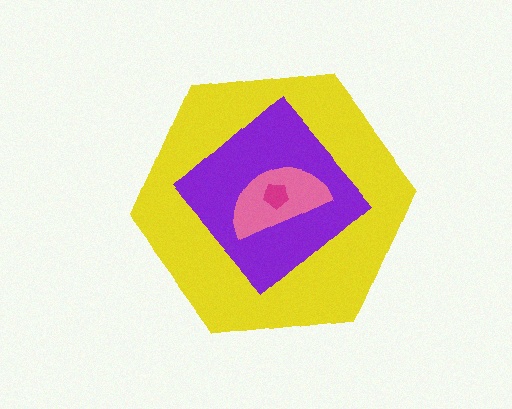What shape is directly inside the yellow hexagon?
The purple diamond.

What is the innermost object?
The magenta pentagon.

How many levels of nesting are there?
4.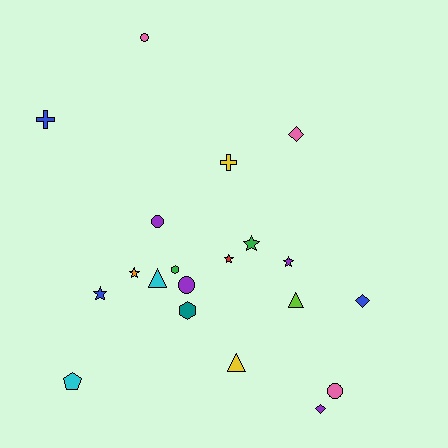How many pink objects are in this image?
There are 3 pink objects.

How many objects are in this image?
There are 20 objects.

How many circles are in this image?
There are 4 circles.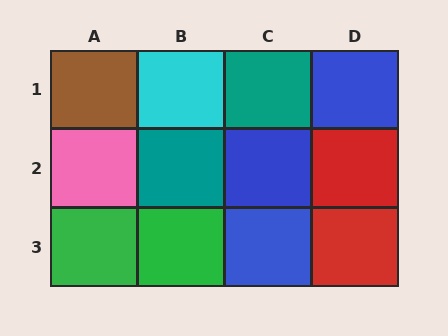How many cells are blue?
3 cells are blue.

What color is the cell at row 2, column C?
Blue.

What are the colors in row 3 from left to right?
Green, green, blue, red.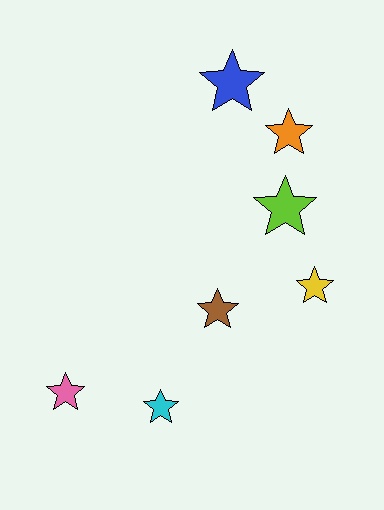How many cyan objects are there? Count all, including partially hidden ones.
There is 1 cyan object.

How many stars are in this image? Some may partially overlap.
There are 7 stars.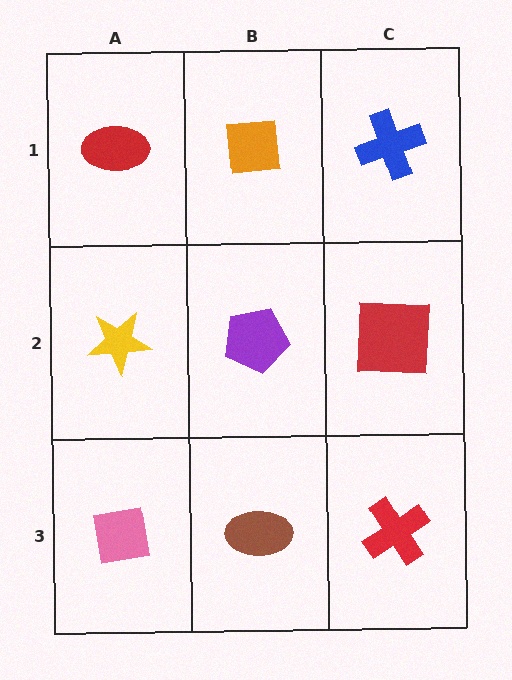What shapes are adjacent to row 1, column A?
A yellow star (row 2, column A), an orange square (row 1, column B).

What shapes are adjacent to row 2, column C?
A blue cross (row 1, column C), a red cross (row 3, column C), a purple pentagon (row 2, column B).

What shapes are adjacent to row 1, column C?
A red square (row 2, column C), an orange square (row 1, column B).